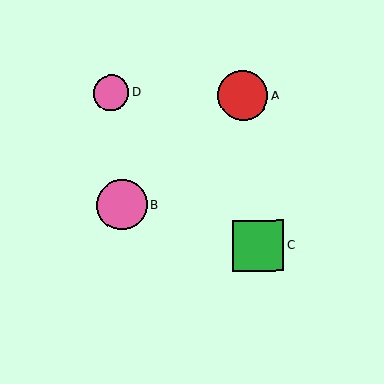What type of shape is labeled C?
Shape C is a green square.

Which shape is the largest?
The green square (labeled C) is the largest.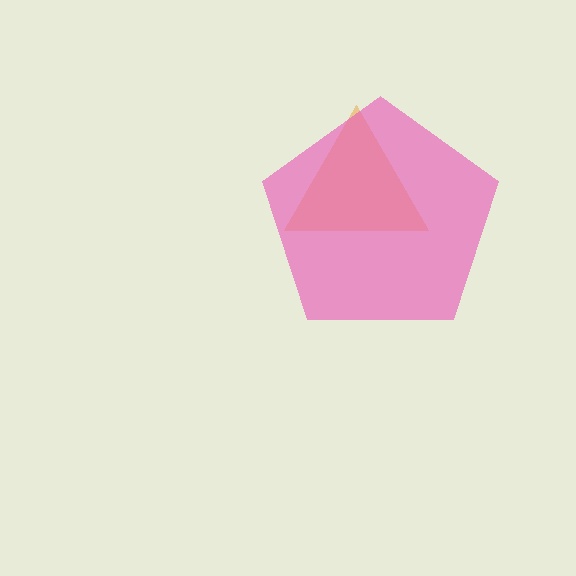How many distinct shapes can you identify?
There are 2 distinct shapes: an orange triangle, a pink pentagon.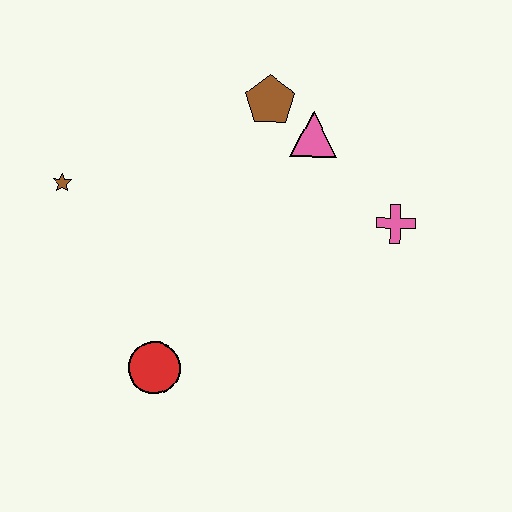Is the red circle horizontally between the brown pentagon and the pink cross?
No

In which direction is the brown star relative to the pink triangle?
The brown star is to the left of the pink triangle.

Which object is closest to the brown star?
The red circle is closest to the brown star.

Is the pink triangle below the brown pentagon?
Yes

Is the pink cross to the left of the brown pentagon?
No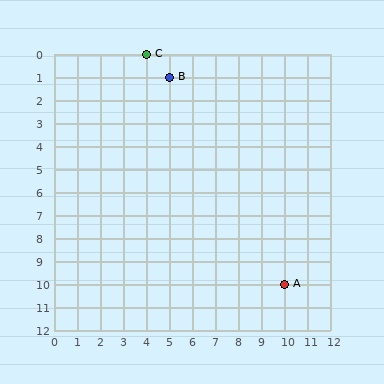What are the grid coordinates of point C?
Point C is at grid coordinates (4, 0).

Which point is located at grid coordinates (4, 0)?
Point C is at (4, 0).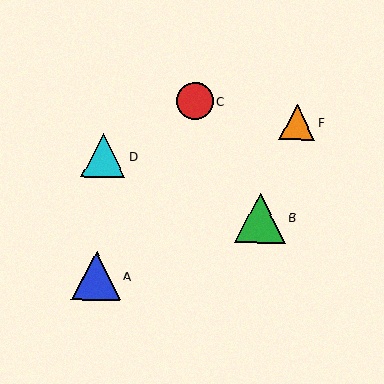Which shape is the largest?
The green triangle (labeled B) is the largest.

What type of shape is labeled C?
Shape C is a red circle.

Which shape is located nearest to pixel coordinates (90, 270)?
The blue triangle (labeled A) at (96, 276) is nearest to that location.